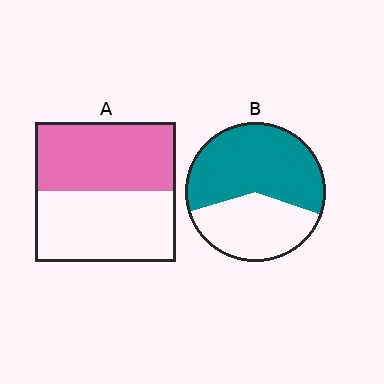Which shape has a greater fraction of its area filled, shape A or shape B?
Shape B.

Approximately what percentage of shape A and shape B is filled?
A is approximately 50% and B is approximately 60%.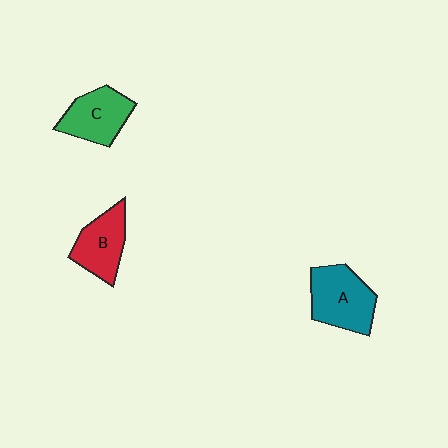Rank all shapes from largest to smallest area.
From largest to smallest: A (teal), C (green), B (red).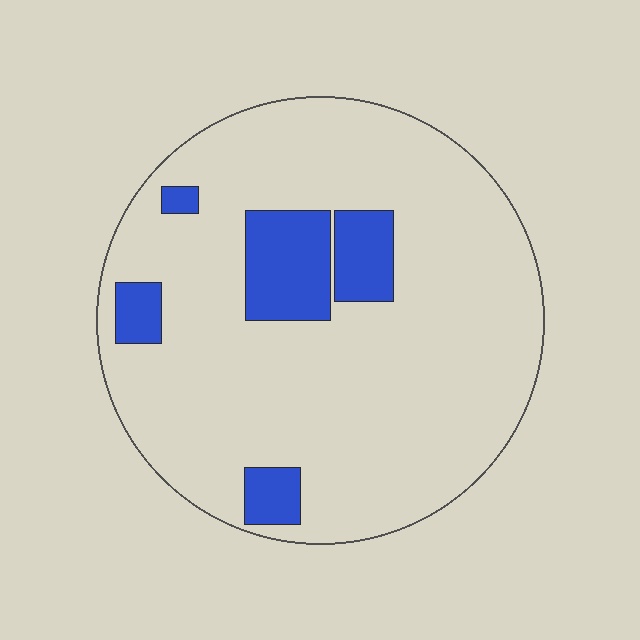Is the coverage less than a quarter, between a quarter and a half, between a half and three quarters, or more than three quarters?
Less than a quarter.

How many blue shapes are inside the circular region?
5.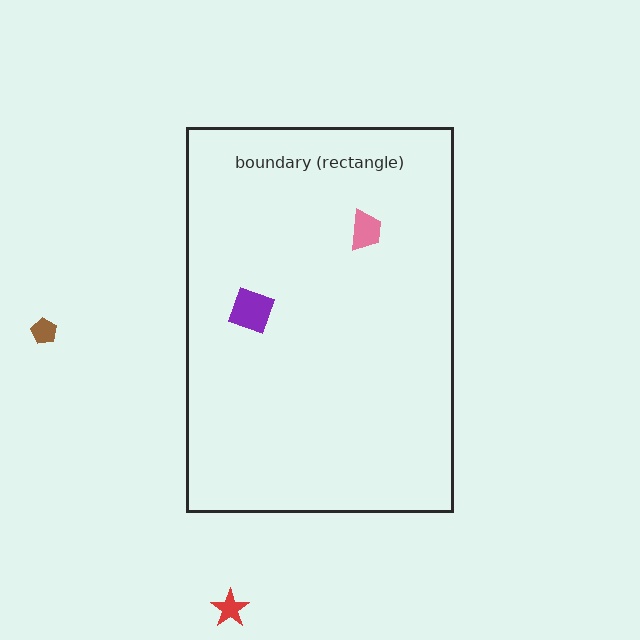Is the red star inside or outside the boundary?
Outside.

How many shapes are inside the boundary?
2 inside, 2 outside.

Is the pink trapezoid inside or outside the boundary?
Inside.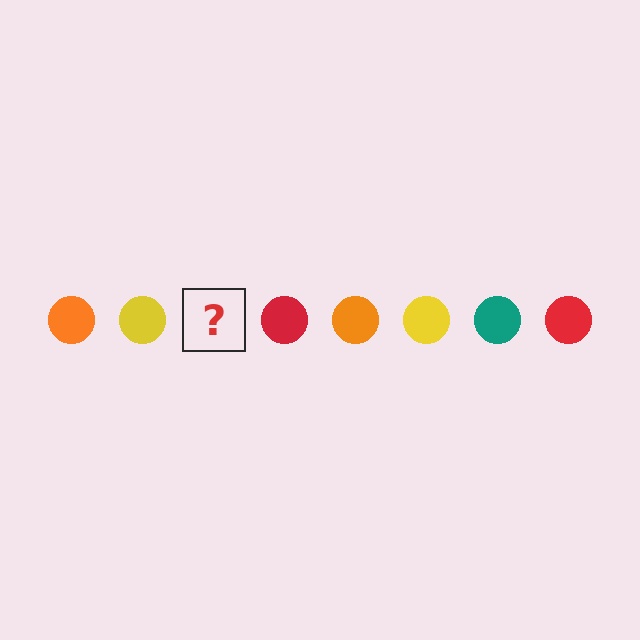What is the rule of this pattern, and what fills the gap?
The rule is that the pattern cycles through orange, yellow, teal, red circles. The gap should be filled with a teal circle.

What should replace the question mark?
The question mark should be replaced with a teal circle.